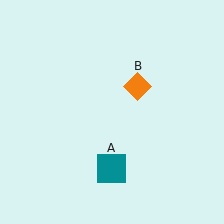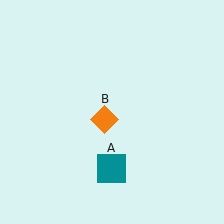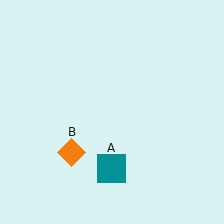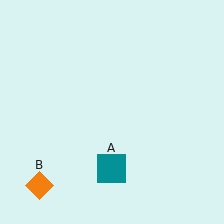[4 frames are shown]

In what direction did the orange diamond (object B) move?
The orange diamond (object B) moved down and to the left.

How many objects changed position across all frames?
1 object changed position: orange diamond (object B).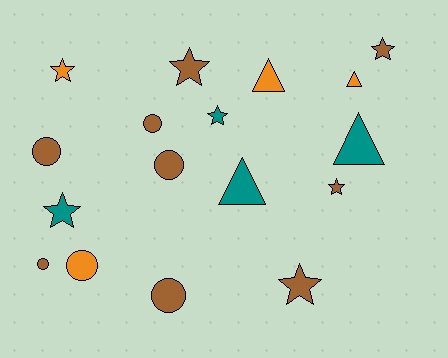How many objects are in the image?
There are 17 objects.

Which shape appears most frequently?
Star, with 7 objects.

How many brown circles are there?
There are 5 brown circles.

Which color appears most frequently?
Brown, with 9 objects.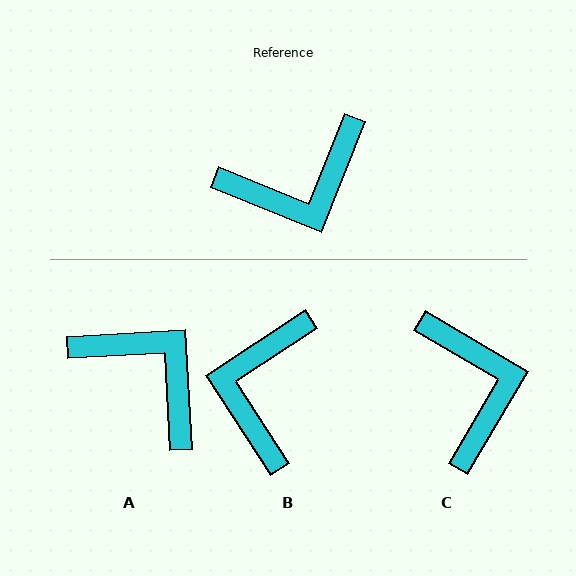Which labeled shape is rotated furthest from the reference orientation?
B, about 125 degrees away.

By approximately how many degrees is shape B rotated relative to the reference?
Approximately 125 degrees clockwise.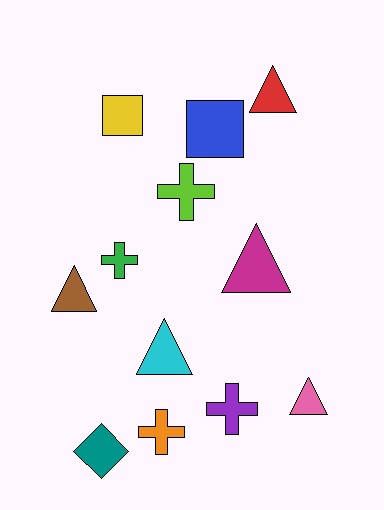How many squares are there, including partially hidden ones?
There are 2 squares.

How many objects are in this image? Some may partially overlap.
There are 12 objects.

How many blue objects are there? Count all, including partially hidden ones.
There is 1 blue object.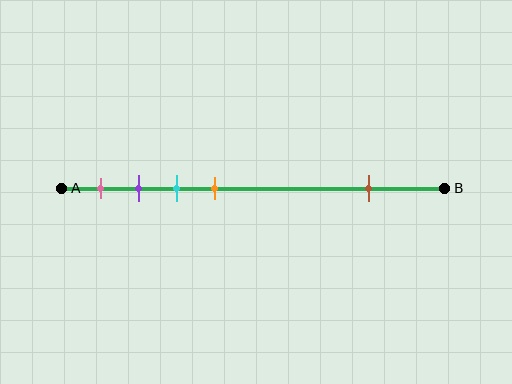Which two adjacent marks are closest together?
The purple and cyan marks are the closest adjacent pair.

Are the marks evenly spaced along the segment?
No, the marks are not evenly spaced.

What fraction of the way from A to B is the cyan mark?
The cyan mark is approximately 30% (0.3) of the way from A to B.